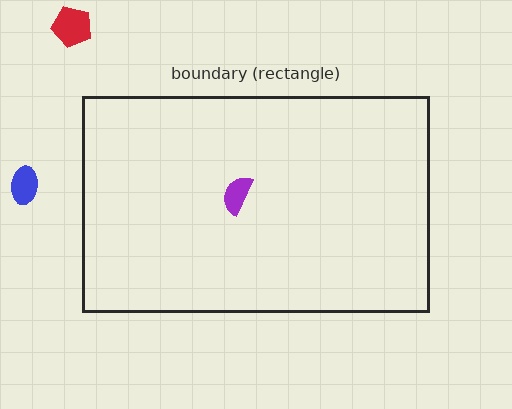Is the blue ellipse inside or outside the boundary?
Outside.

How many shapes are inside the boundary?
1 inside, 2 outside.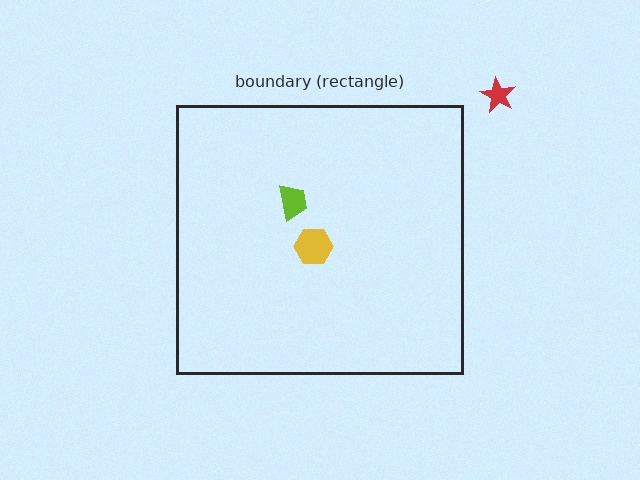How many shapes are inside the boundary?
2 inside, 1 outside.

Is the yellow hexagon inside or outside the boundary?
Inside.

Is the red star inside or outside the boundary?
Outside.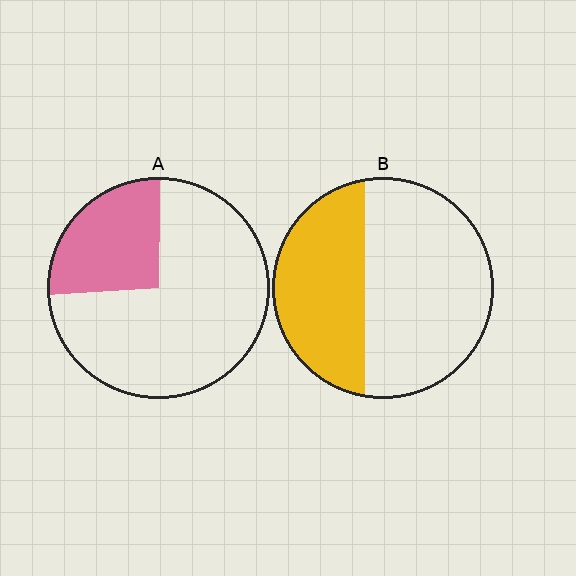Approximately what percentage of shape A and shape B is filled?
A is approximately 25% and B is approximately 40%.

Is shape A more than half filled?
No.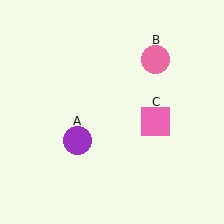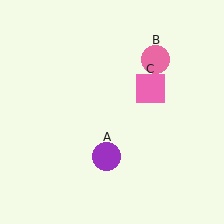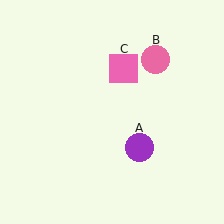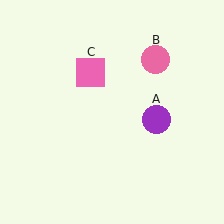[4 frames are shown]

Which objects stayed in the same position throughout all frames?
Pink circle (object B) remained stationary.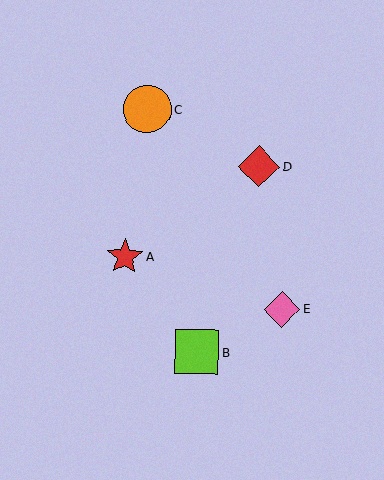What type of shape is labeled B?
Shape B is a lime square.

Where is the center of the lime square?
The center of the lime square is at (197, 352).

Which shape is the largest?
The orange circle (labeled C) is the largest.